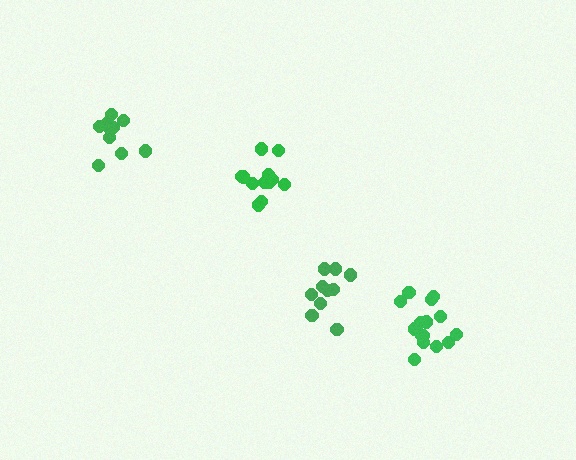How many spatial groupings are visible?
There are 4 spatial groupings.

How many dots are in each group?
Group 1: 10 dots, Group 2: 12 dots, Group 3: 10 dots, Group 4: 15 dots (47 total).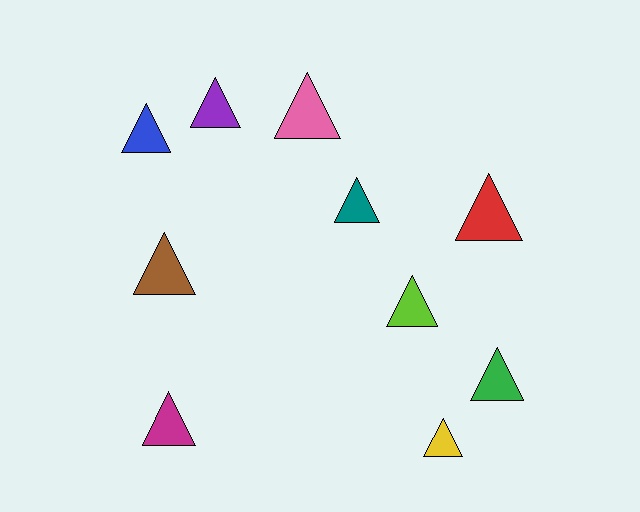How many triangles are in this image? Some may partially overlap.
There are 10 triangles.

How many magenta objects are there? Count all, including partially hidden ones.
There is 1 magenta object.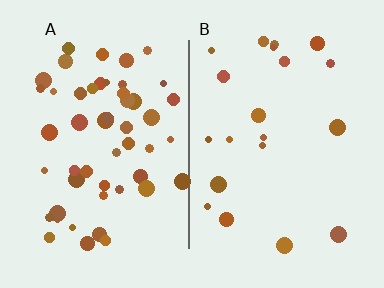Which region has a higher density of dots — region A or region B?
A (the left).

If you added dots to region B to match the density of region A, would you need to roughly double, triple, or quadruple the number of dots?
Approximately triple.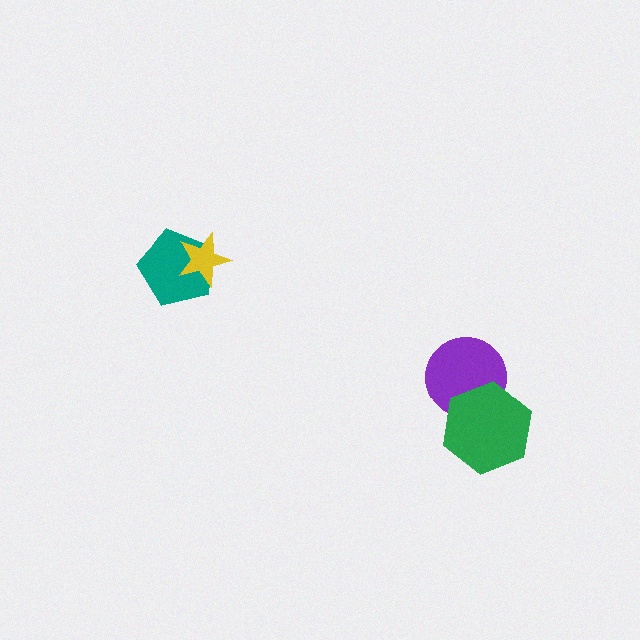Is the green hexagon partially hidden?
No, no other shape covers it.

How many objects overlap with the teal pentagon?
1 object overlaps with the teal pentagon.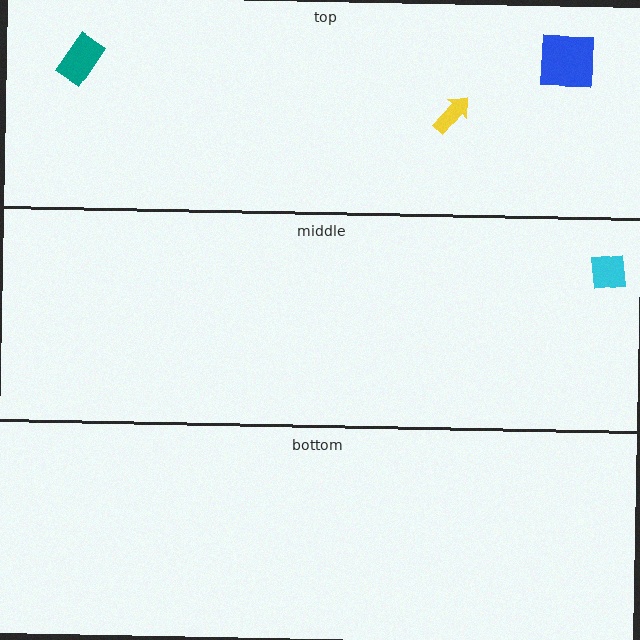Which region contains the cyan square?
The middle region.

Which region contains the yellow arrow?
The top region.